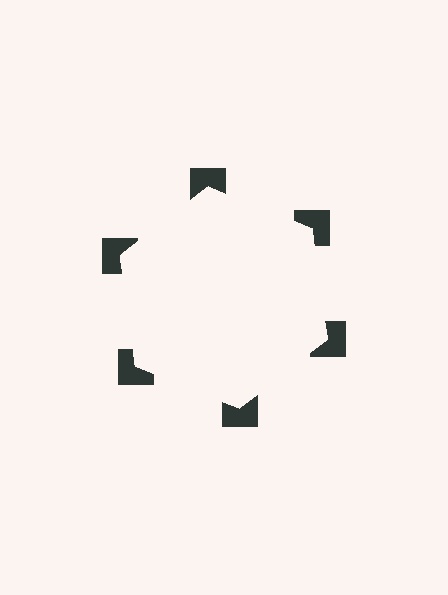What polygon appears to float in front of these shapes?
An illusory hexagon — its edges are inferred from the aligned wedge cuts in the notched squares, not physically drawn.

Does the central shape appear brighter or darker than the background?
It typically appears slightly brighter than the background, even though no actual brightness change is drawn.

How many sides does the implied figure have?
6 sides.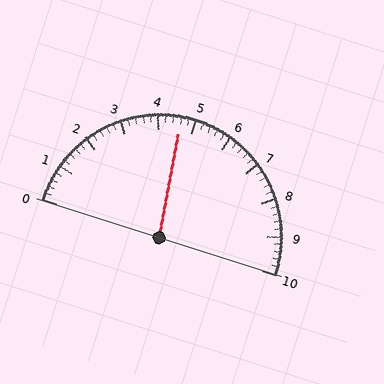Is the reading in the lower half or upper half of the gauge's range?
The reading is in the lower half of the range (0 to 10).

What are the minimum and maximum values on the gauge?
The gauge ranges from 0 to 10.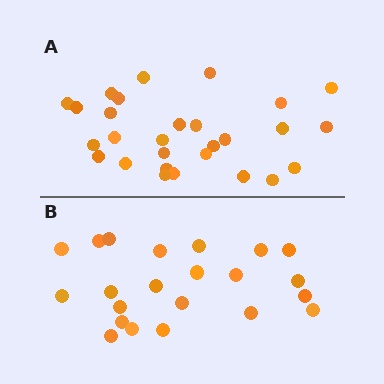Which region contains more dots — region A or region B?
Region A (the top region) has more dots.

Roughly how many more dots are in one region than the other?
Region A has about 6 more dots than region B.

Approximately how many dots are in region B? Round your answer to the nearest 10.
About 20 dots. (The exact count is 22, which rounds to 20.)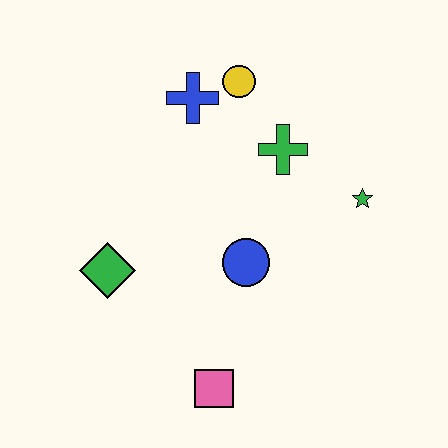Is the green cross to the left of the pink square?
No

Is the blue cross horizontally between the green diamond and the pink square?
Yes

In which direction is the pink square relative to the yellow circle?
The pink square is below the yellow circle.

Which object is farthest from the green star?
The green diamond is farthest from the green star.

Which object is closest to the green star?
The green cross is closest to the green star.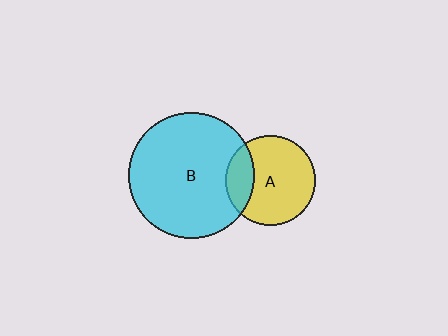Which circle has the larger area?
Circle B (cyan).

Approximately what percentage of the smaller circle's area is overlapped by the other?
Approximately 20%.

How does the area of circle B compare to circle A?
Approximately 2.0 times.